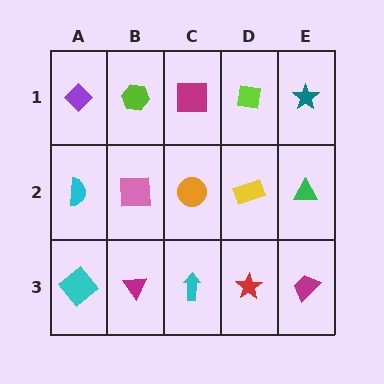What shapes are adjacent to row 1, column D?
A yellow rectangle (row 2, column D), a magenta square (row 1, column C), a teal star (row 1, column E).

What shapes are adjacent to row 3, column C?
An orange circle (row 2, column C), a magenta triangle (row 3, column B), a red star (row 3, column D).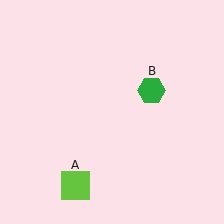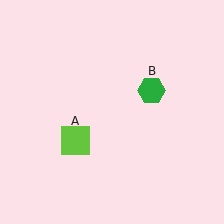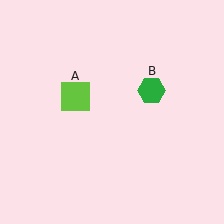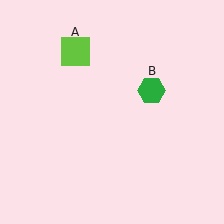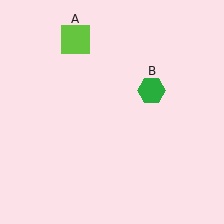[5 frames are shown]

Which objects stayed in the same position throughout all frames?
Green hexagon (object B) remained stationary.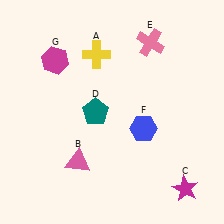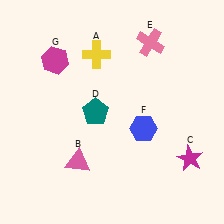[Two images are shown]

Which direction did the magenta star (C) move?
The magenta star (C) moved up.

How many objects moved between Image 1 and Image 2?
1 object moved between the two images.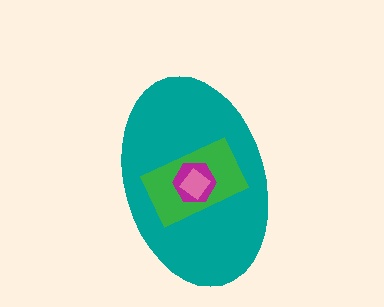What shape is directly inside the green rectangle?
The magenta hexagon.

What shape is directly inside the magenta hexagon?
The pink diamond.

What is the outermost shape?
The teal ellipse.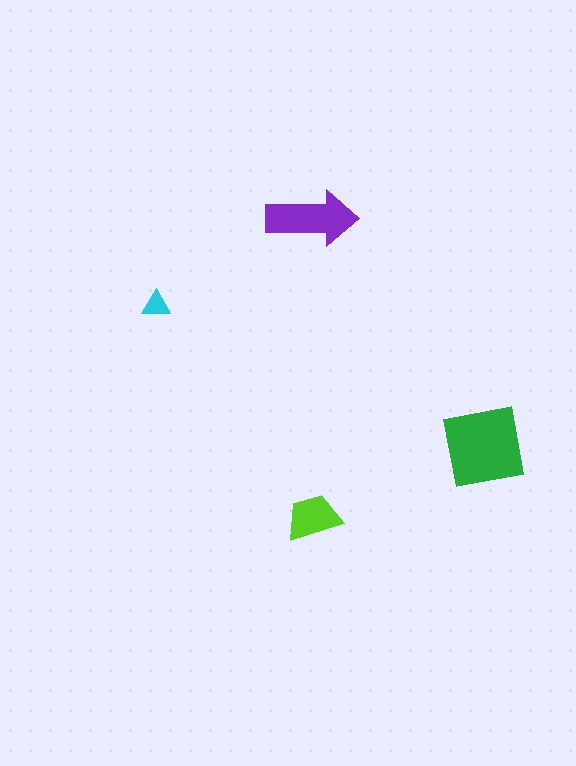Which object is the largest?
The green square.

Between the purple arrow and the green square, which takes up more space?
The green square.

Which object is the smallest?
The cyan triangle.